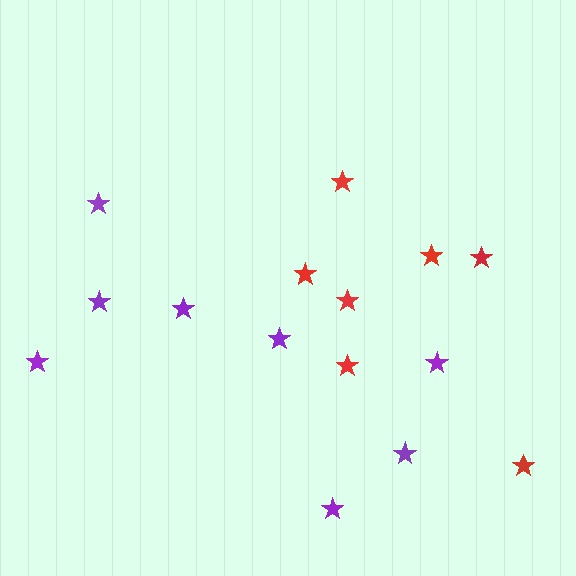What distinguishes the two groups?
There are 2 groups: one group of red stars (7) and one group of purple stars (8).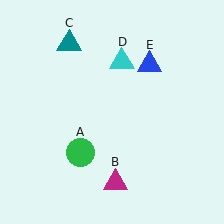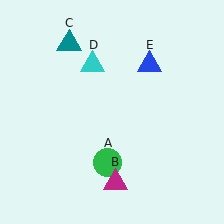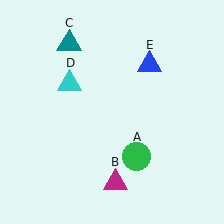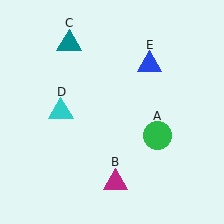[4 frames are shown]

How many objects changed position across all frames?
2 objects changed position: green circle (object A), cyan triangle (object D).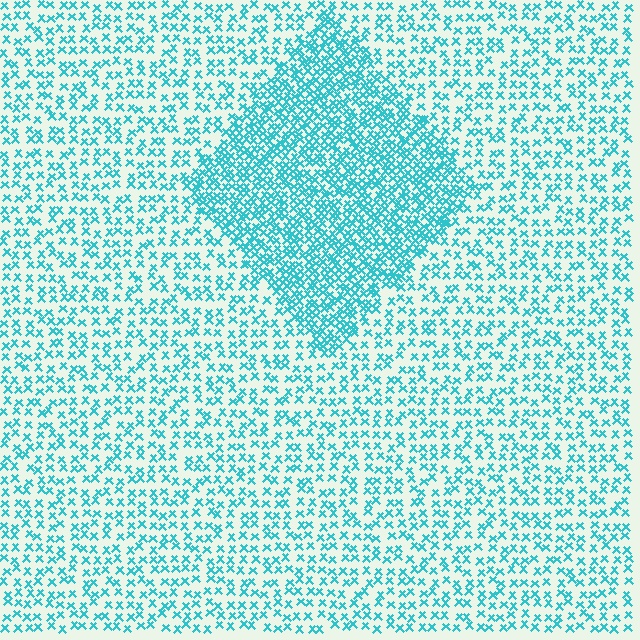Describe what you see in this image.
The image contains small cyan elements arranged at two different densities. A diamond-shaped region is visible where the elements are more densely packed than the surrounding area.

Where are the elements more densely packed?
The elements are more densely packed inside the diamond boundary.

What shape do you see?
I see a diamond.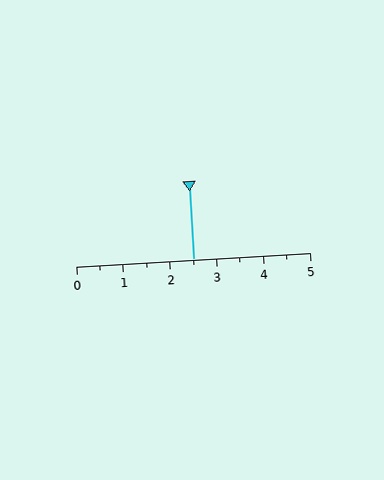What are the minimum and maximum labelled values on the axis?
The axis runs from 0 to 5.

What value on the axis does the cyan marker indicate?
The marker indicates approximately 2.5.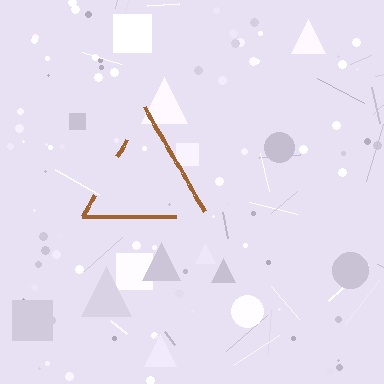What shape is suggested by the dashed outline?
The dashed outline suggests a triangle.